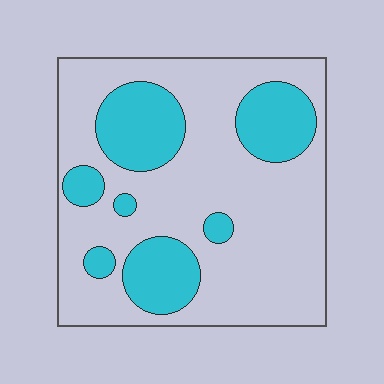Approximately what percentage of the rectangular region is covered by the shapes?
Approximately 30%.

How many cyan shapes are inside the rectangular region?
7.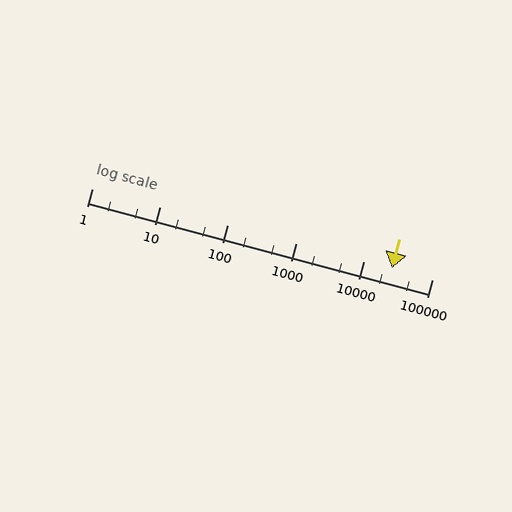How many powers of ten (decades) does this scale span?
The scale spans 5 decades, from 1 to 100000.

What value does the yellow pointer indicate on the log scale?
The pointer indicates approximately 26000.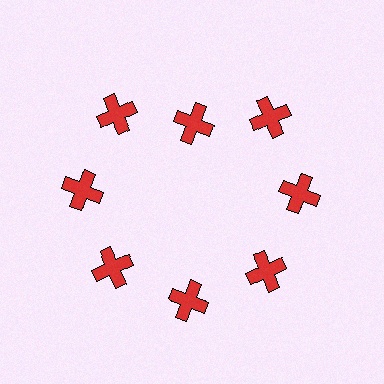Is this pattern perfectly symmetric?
No. The 8 red crosses are arranged in a ring, but one element near the 12 o'clock position is pulled inward toward the center, breaking the 8-fold rotational symmetry.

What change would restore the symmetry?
The symmetry would be restored by moving it outward, back onto the ring so that all 8 crosses sit at equal angles and equal distance from the center.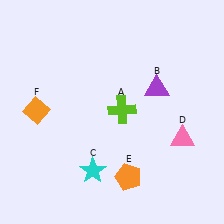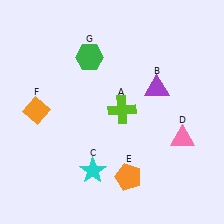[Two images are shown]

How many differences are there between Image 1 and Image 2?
There is 1 difference between the two images.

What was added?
A green hexagon (G) was added in Image 2.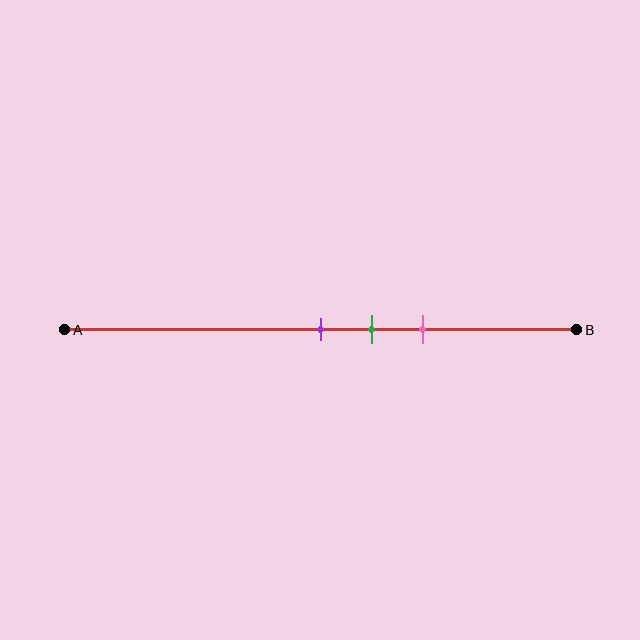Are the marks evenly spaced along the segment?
Yes, the marks are approximately evenly spaced.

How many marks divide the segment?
There are 3 marks dividing the segment.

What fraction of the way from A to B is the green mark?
The green mark is approximately 60% (0.6) of the way from A to B.